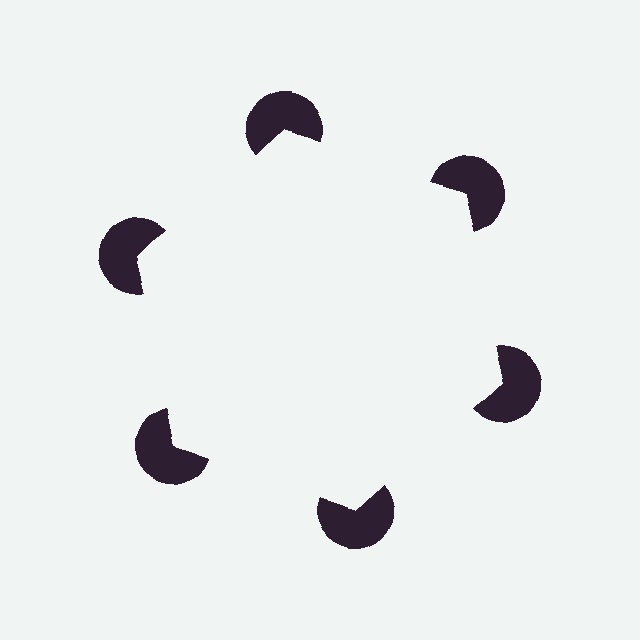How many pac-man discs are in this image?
There are 6 — one at each vertex of the illusory hexagon.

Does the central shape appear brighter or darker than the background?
It typically appears slightly brighter than the background, even though no actual brightness change is drawn.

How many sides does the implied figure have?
6 sides.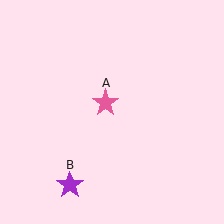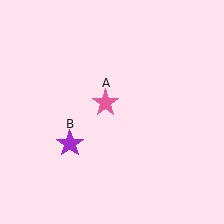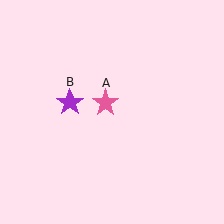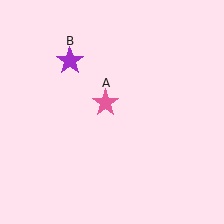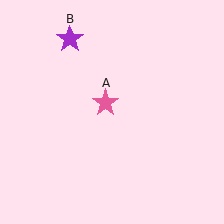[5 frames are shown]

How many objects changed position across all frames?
1 object changed position: purple star (object B).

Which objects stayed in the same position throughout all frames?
Pink star (object A) remained stationary.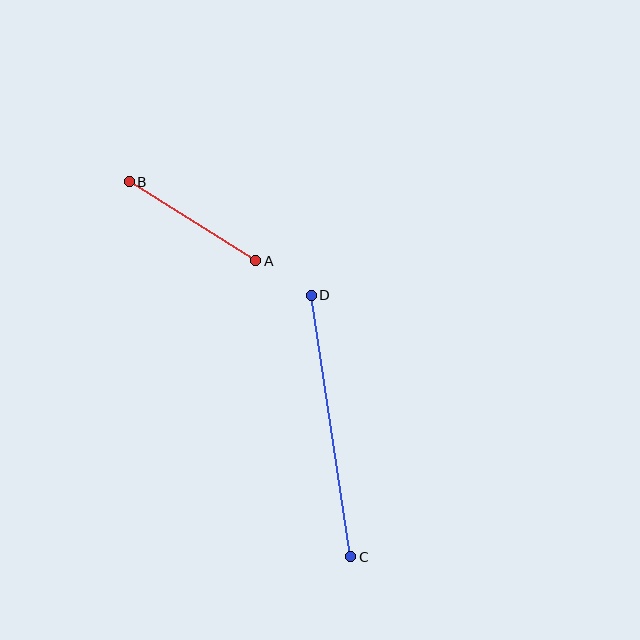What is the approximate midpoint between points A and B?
The midpoint is at approximately (192, 221) pixels.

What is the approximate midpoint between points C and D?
The midpoint is at approximately (331, 426) pixels.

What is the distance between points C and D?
The distance is approximately 264 pixels.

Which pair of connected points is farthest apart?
Points C and D are farthest apart.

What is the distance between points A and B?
The distance is approximately 149 pixels.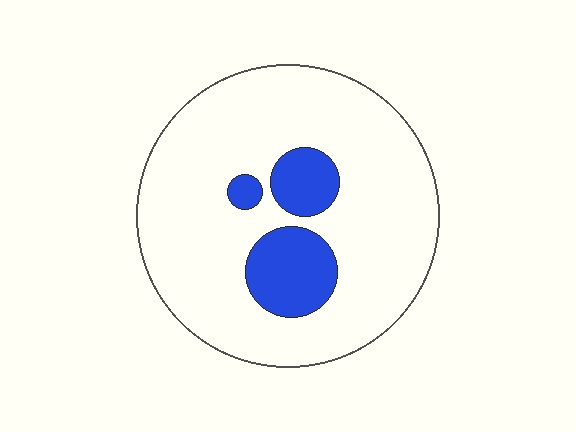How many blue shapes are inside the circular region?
3.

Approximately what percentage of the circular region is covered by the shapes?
Approximately 15%.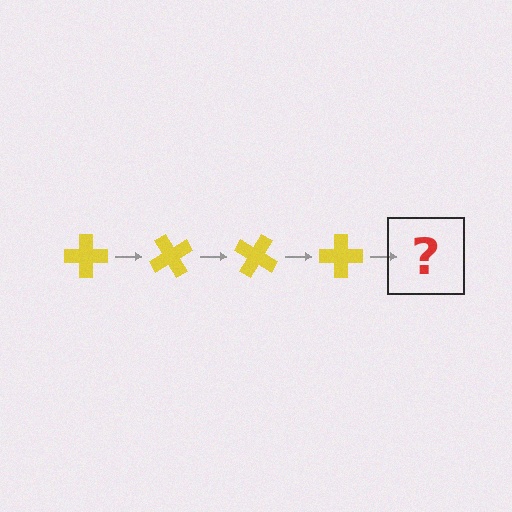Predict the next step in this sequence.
The next step is a yellow cross rotated 240 degrees.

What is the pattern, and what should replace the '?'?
The pattern is that the cross rotates 60 degrees each step. The '?' should be a yellow cross rotated 240 degrees.